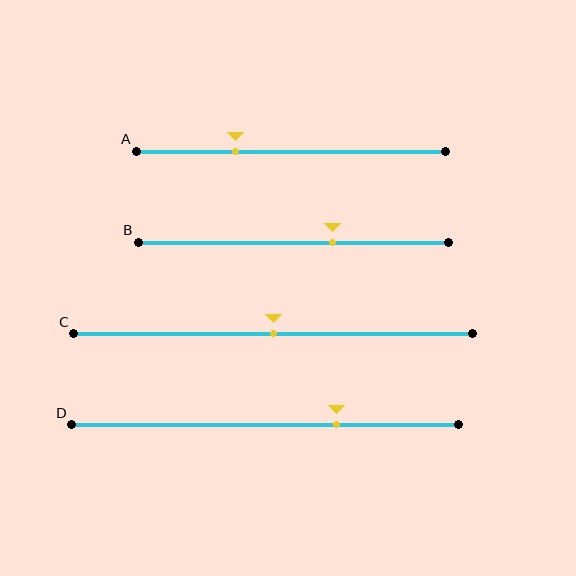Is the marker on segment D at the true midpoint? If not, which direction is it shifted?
No, the marker on segment D is shifted to the right by about 19% of the segment length.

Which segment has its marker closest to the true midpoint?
Segment C has its marker closest to the true midpoint.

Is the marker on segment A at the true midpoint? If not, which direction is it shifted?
No, the marker on segment A is shifted to the left by about 18% of the segment length.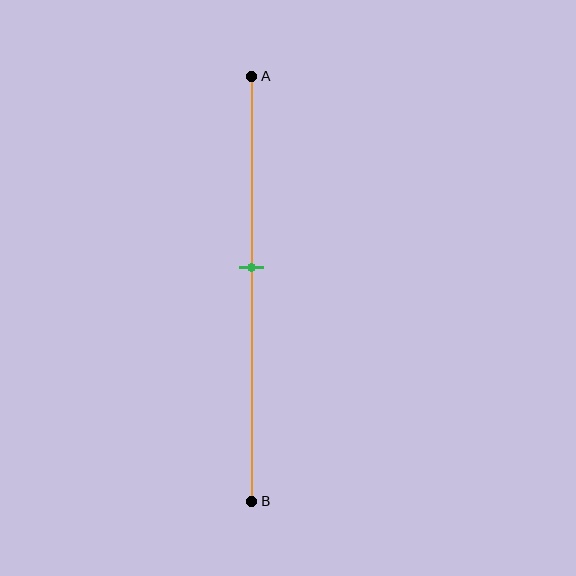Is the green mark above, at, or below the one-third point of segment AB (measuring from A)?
The green mark is below the one-third point of segment AB.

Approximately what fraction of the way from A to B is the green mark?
The green mark is approximately 45% of the way from A to B.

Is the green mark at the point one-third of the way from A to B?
No, the mark is at about 45% from A, not at the 33% one-third point.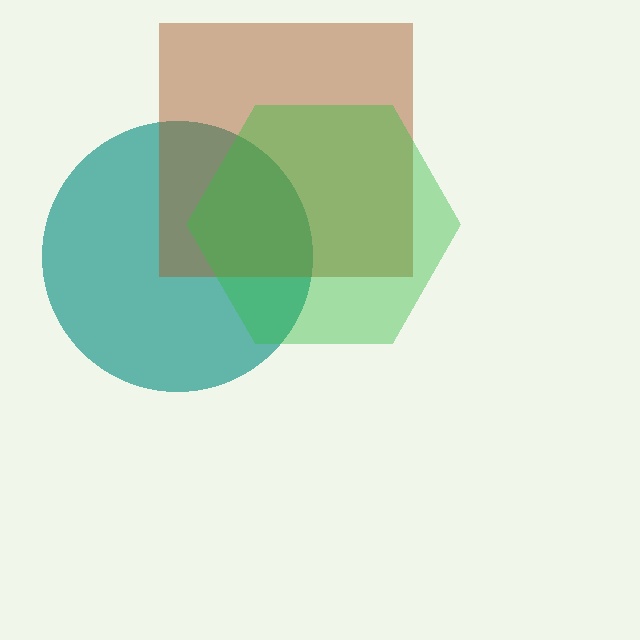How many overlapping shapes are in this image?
There are 3 overlapping shapes in the image.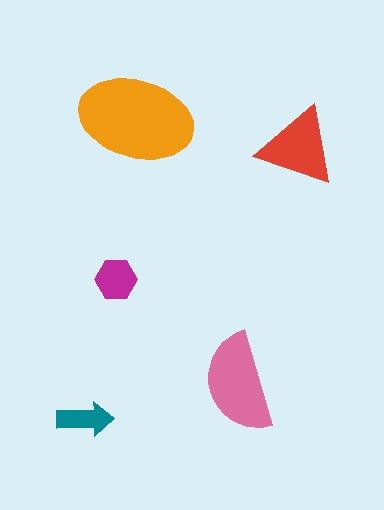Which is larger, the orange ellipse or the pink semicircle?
The orange ellipse.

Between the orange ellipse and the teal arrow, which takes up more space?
The orange ellipse.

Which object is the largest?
The orange ellipse.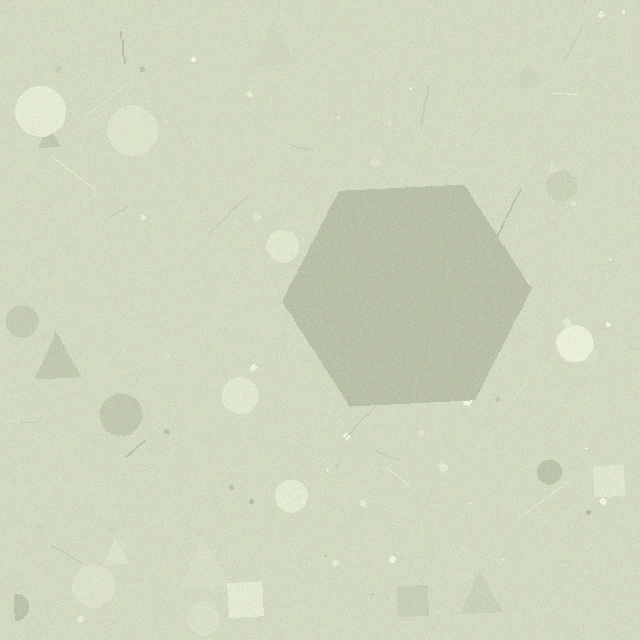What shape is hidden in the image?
A hexagon is hidden in the image.